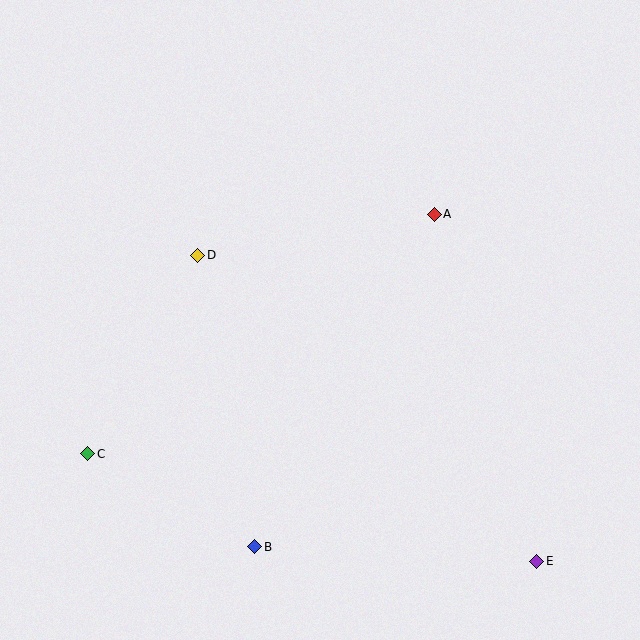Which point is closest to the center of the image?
Point D at (198, 255) is closest to the center.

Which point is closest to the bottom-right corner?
Point E is closest to the bottom-right corner.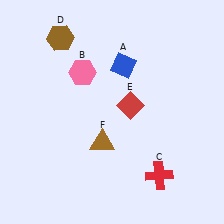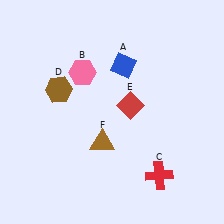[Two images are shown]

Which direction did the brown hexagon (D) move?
The brown hexagon (D) moved down.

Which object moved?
The brown hexagon (D) moved down.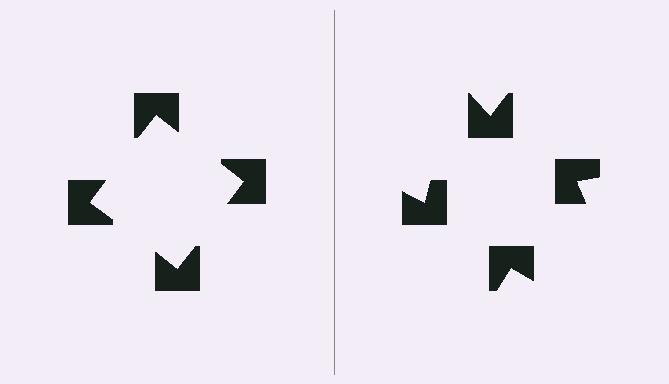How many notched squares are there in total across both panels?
8 — 4 on each side.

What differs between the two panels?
The notched squares are positioned identically on both sides; only the wedge orientations differ. On the left they align to a square; on the right they are misaligned.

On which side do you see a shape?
An illusory square appears on the left side. On the right side the wedge cuts are rotated, so no coherent shape forms.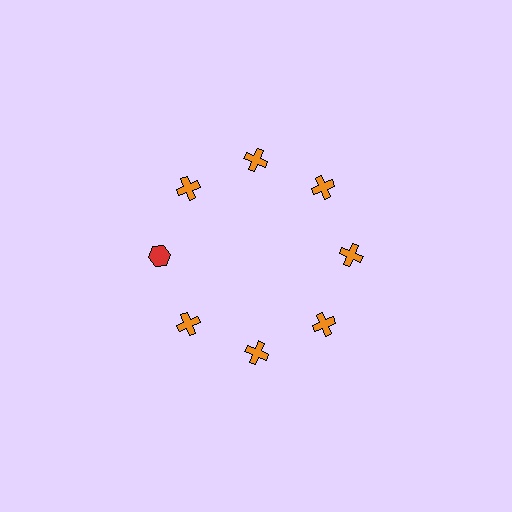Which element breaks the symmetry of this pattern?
The red hexagon at roughly the 9 o'clock position breaks the symmetry. All other shapes are orange crosses.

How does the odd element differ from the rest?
It differs in both color (red instead of orange) and shape (hexagon instead of cross).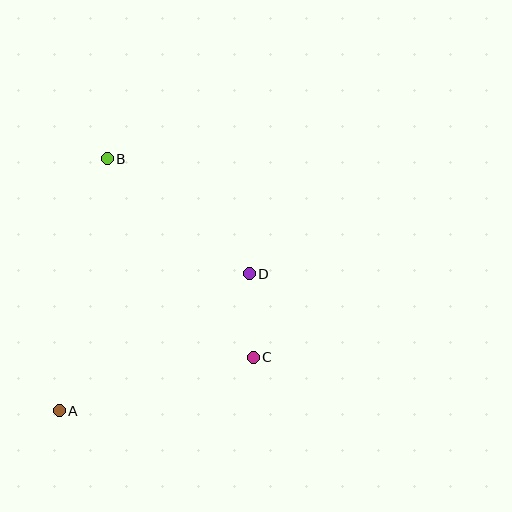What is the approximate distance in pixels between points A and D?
The distance between A and D is approximately 234 pixels.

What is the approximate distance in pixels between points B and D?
The distance between B and D is approximately 183 pixels.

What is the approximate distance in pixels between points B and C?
The distance between B and C is approximately 246 pixels.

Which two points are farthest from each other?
Points A and B are farthest from each other.